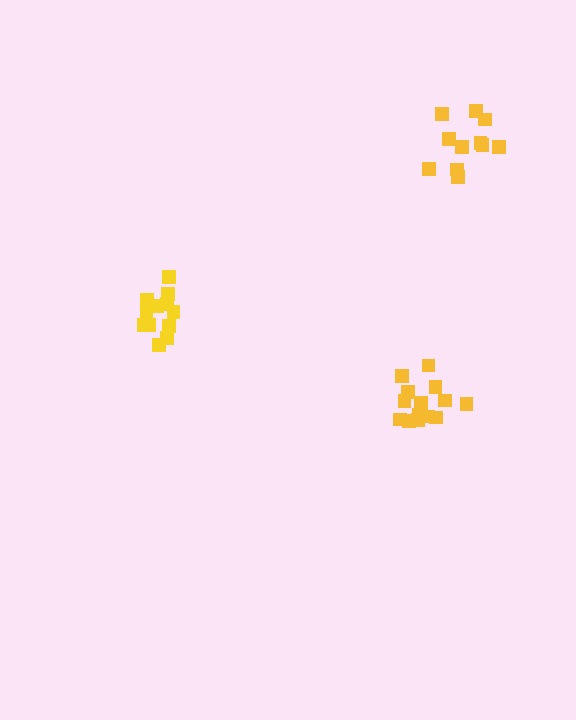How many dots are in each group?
Group 1: 14 dots, Group 2: 11 dots, Group 3: 12 dots (37 total).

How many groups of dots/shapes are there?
There are 3 groups.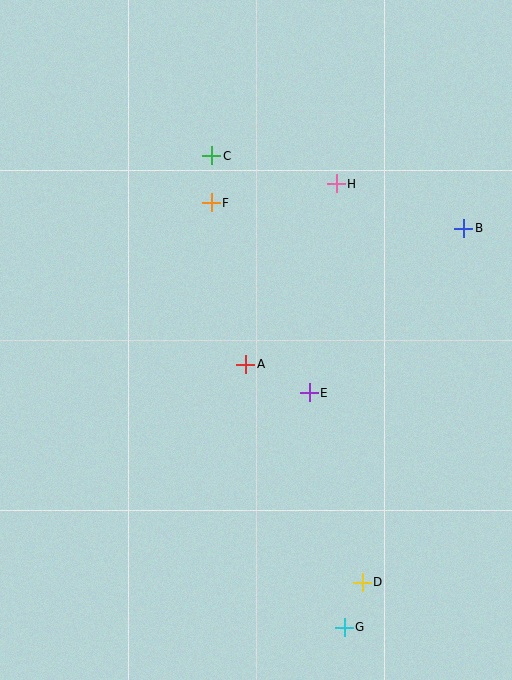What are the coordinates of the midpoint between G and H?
The midpoint between G and H is at (340, 405).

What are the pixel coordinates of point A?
Point A is at (246, 364).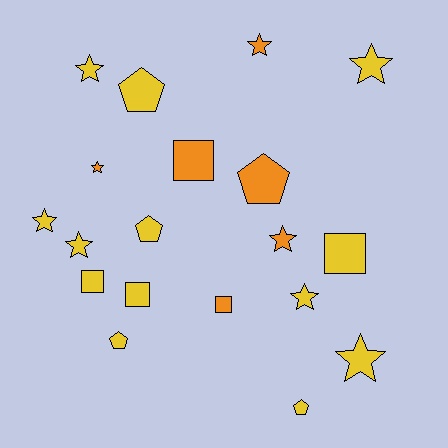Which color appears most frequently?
Yellow, with 13 objects.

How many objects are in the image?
There are 19 objects.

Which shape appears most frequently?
Star, with 9 objects.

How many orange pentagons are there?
There is 1 orange pentagon.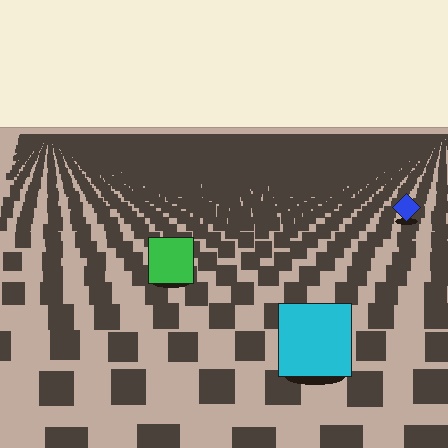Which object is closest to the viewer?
The cyan square is closest. The texture marks near it are larger and more spread out.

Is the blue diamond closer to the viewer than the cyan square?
No. The cyan square is closer — you can tell from the texture gradient: the ground texture is coarser near it.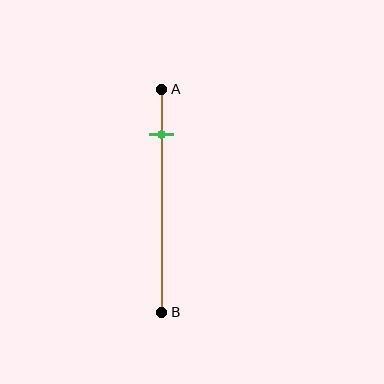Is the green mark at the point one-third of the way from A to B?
No, the mark is at about 20% from A, not at the 33% one-third point.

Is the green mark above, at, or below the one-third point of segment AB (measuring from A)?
The green mark is above the one-third point of segment AB.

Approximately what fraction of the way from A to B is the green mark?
The green mark is approximately 20% of the way from A to B.